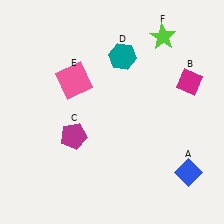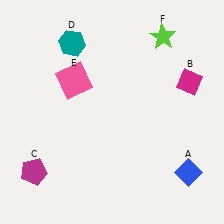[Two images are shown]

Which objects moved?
The objects that moved are: the magenta pentagon (C), the teal hexagon (D).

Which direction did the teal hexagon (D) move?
The teal hexagon (D) moved left.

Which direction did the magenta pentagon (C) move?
The magenta pentagon (C) moved left.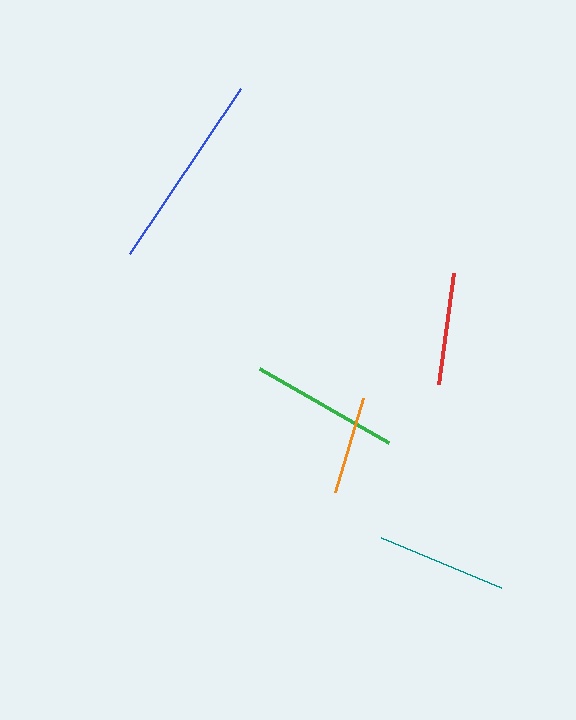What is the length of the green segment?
The green segment is approximately 149 pixels long.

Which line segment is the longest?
The blue line is the longest at approximately 199 pixels.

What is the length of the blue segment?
The blue segment is approximately 199 pixels long.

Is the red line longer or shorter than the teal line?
The teal line is longer than the red line.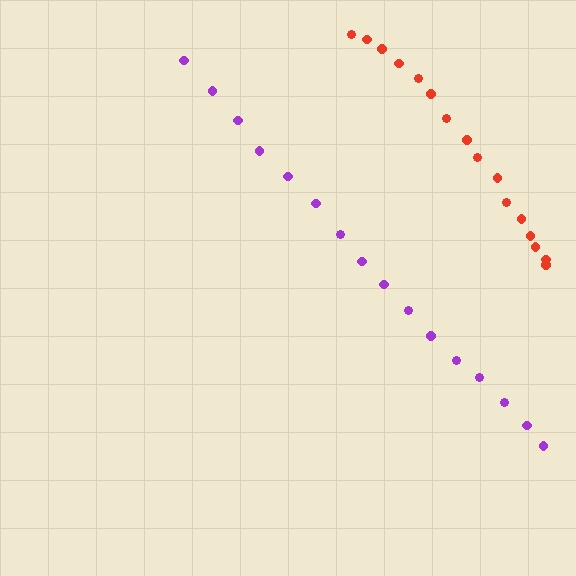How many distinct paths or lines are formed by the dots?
There are 2 distinct paths.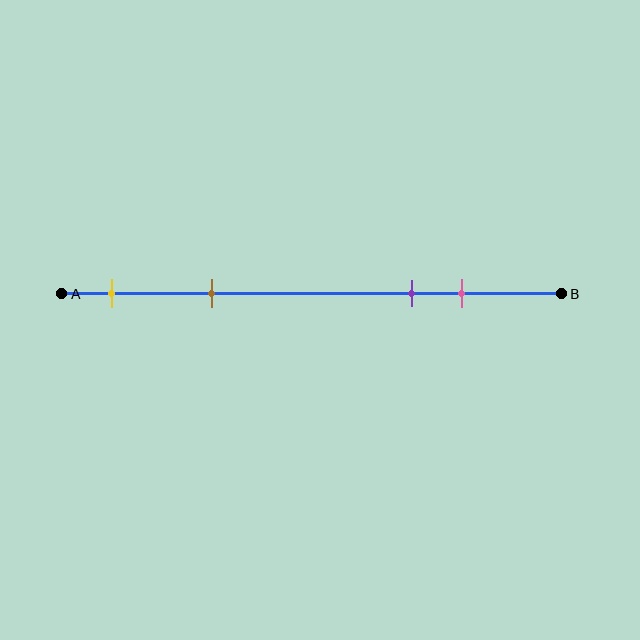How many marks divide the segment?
There are 4 marks dividing the segment.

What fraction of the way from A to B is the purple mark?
The purple mark is approximately 70% (0.7) of the way from A to B.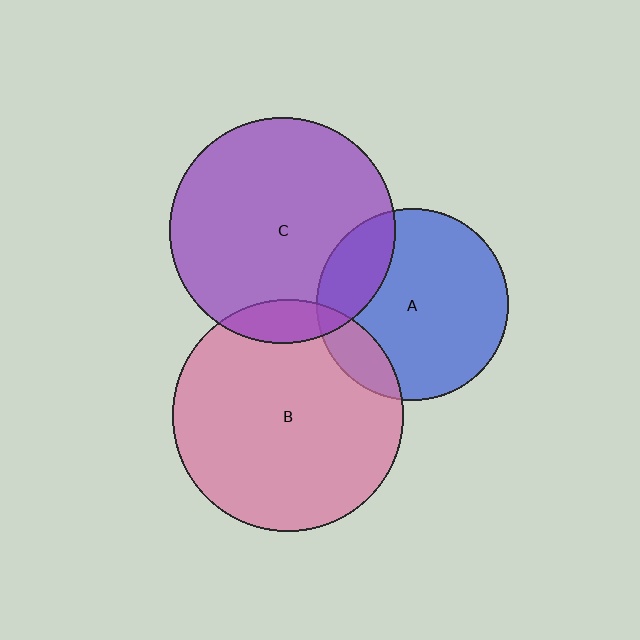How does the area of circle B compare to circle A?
Approximately 1.5 times.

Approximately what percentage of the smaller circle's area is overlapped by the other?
Approximately 15%.